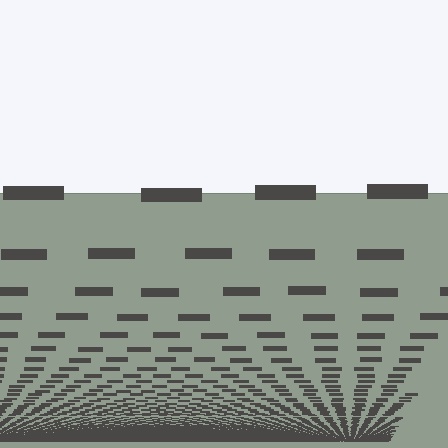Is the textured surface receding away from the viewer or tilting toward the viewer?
The surface appears to tilt toward the viewer. Texture elements get larger and sparser toward the top.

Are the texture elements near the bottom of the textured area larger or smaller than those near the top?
Smaller. The gradient is inverted — elements near the bottom are smaller and denser.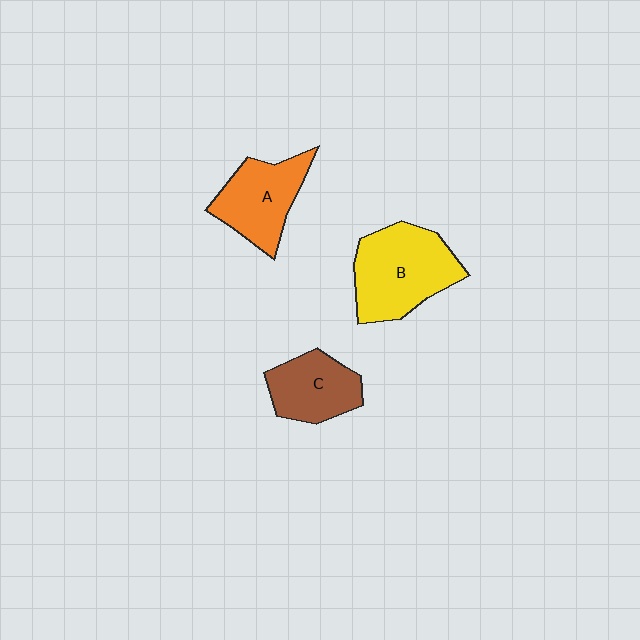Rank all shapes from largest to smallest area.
From largest to smallest: B (yellow), A (orange), C (brown).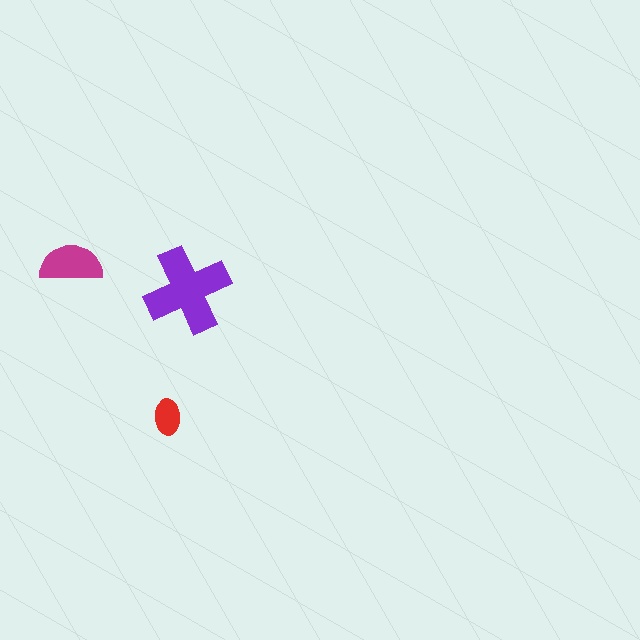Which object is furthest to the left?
The magenta semicircle is leftmost.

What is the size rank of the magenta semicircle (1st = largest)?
2nd.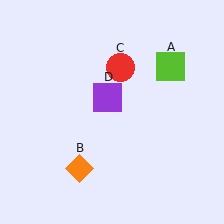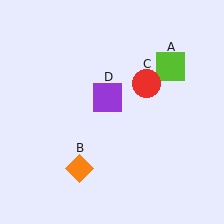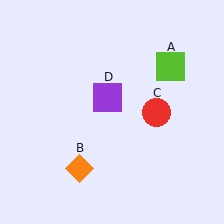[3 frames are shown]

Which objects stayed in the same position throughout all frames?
Lime square (object A) and orange diamond (object B) and purple square (object D) remained stationary.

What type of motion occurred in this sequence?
The red circle (object C) rotated clockwise around the center of the scene.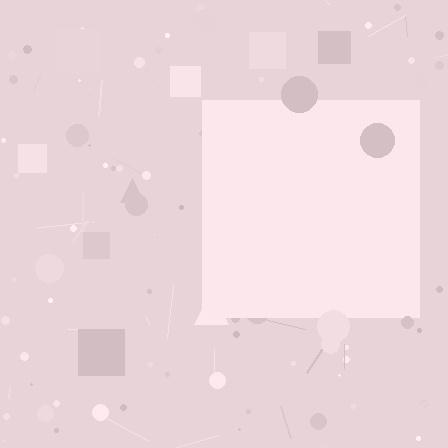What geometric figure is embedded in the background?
A square is embedded in the background.